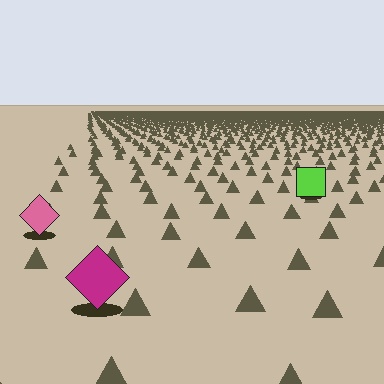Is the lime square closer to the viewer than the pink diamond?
No. The pink diamond is closer — you can tell from the texture gradient: the ground texture is coarser near it.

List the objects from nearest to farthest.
From nearest to farthest: the magenta diamond, the pink diamond, the lime square.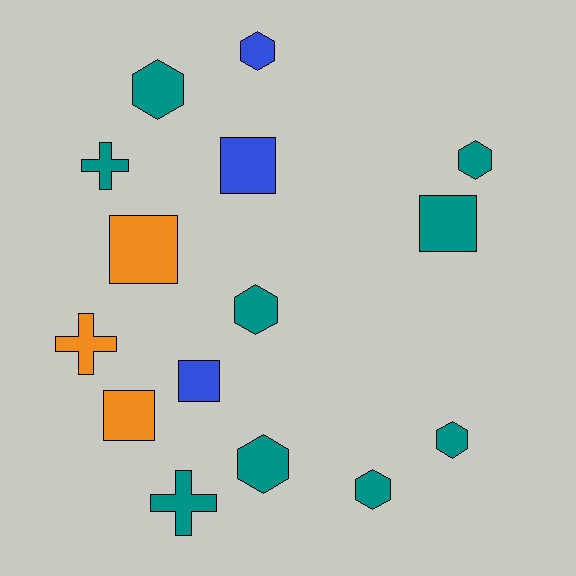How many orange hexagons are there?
There are no orange hexagons.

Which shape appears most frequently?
Hexagon, with 7 objects.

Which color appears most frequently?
Teal, with 9 objects.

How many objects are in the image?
There are 15 objects.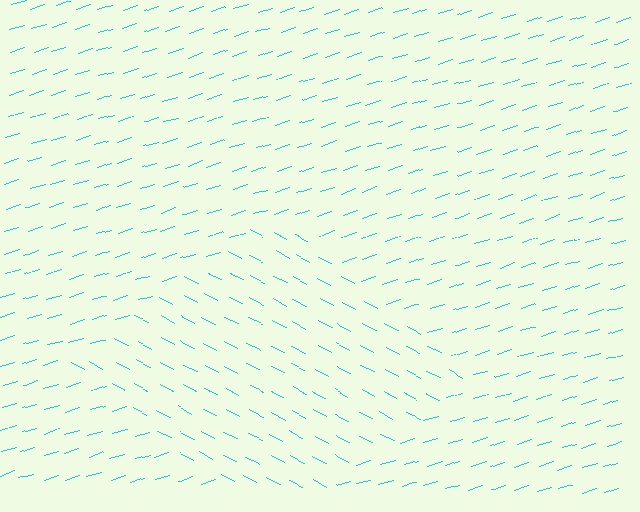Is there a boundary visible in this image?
Yes, there is a texture boundary formed by a change in line orientation.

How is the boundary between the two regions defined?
The boundary is defined purely by a change in line orientation (approximately 45 degrees difference). All lines are the same color and thickness.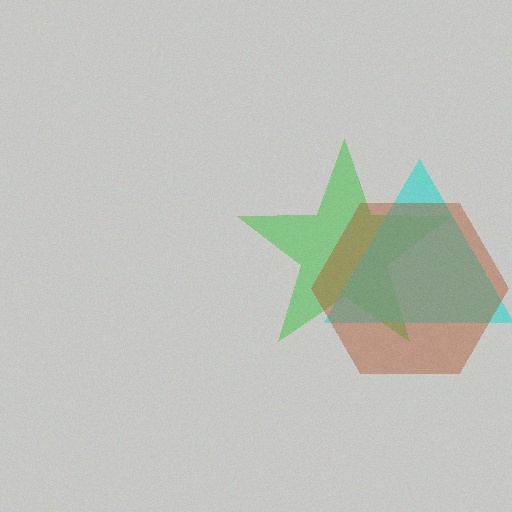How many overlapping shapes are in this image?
There are 3 overlapping shapes in the image.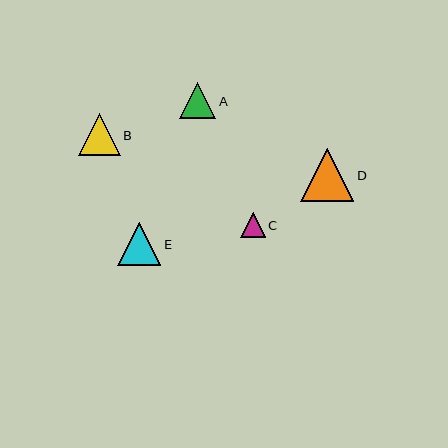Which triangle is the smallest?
Triangle C is the smallest with a size of approximately 25 pixels.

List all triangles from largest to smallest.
From largest to smallest: D, E, B, A, C.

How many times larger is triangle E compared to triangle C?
Triangle E is approximately 1.7 times the size of triangle C.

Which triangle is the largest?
Triangle D is the largest with a size of approximately 54 pixels.